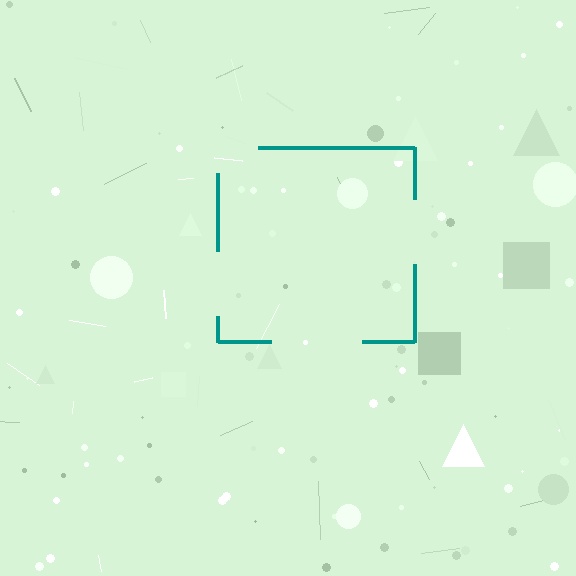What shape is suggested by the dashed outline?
The dashed outline suggests a square.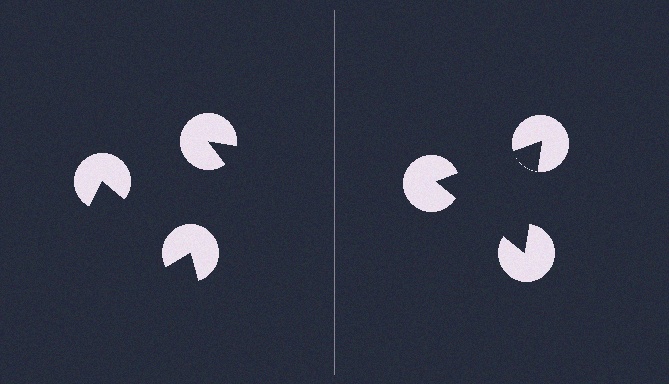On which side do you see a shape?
An illusory triangle appears on the right side. On the left side the wedge cuts are rotated, so no coherent shape forms.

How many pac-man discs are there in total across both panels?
6 — 3 on each side.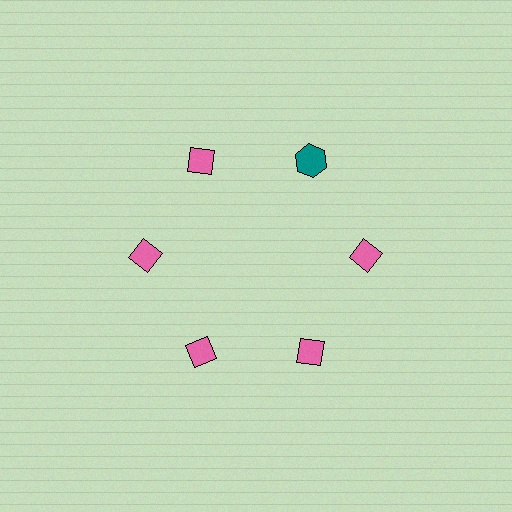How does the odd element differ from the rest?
It differs in both color (teal instead of pink) and shape (hexagon instead of diamond).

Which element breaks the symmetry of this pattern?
The teal hexagon at roughly the 1 o'clock position breaks the symmetry. All other shapes are pink diamonds.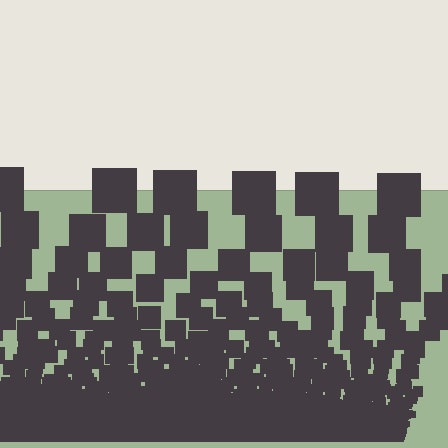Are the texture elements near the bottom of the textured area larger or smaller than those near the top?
Smaller. The gradient is inverted — elements near the bottom are smaller and denser.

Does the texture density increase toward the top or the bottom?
Density increases toward the bottom.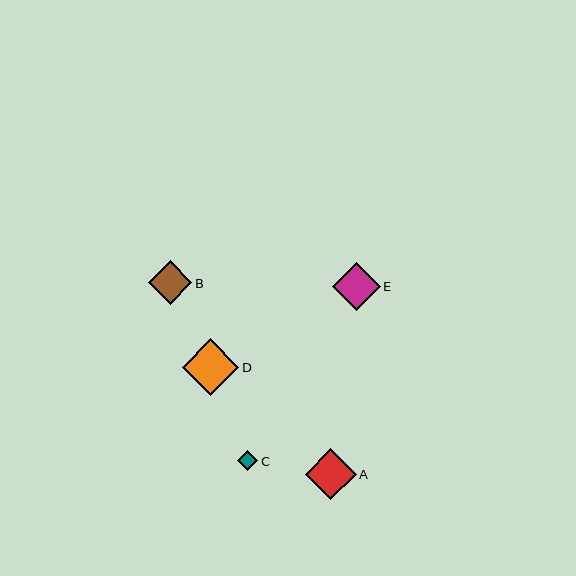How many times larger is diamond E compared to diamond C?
Diamond E is approximately 2.4 times the size of diamond C.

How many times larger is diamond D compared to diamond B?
Diamond D is approximately 1.3 times the size of diamond B.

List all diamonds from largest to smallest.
From largest to smallest: D, A, E, B, C.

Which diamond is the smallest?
Diamond C is the smallest with a size of approximately 20 pixels.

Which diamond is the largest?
Diamond D is the largest with a size of approximately 57 pixels.